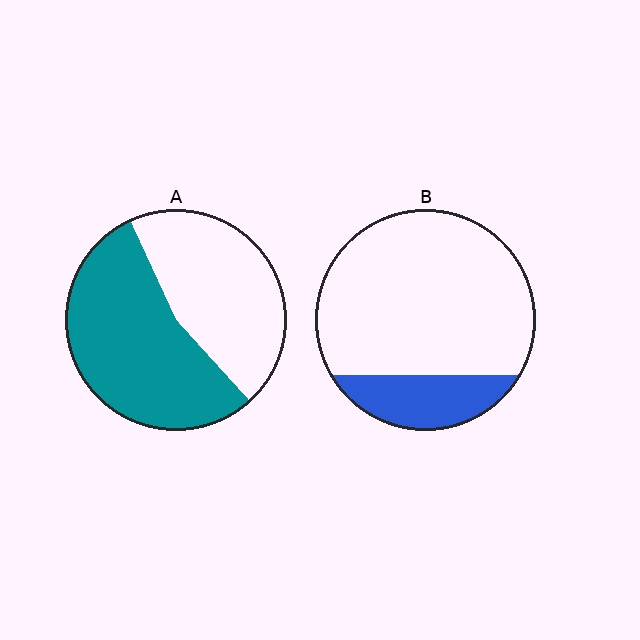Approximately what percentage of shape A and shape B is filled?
A is approximately 55% and B is approximately 20%.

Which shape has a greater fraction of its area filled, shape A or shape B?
Shape A.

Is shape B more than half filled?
No.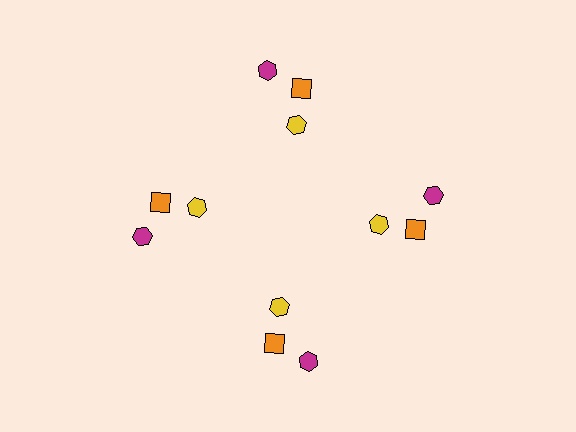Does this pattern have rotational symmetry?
Yes, this pattern has 4-fold rotational symmetry. It looks the same after rotating 90 degrees around the center.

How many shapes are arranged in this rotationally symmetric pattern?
There are 12 shapes, arranged in 4 groups of 3.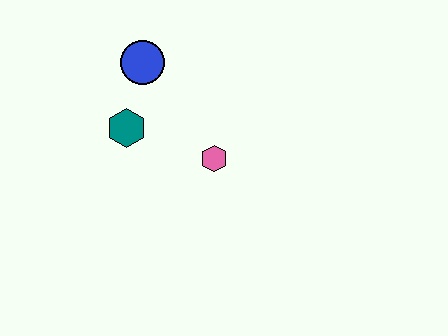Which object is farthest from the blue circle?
The pink hexagon is farthest from the blue circle.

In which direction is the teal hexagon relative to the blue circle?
The teal hexagon is below the blue circle.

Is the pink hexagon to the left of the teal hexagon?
No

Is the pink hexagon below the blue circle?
Yes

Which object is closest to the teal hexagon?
The blue circle is closest to the teal hexagon.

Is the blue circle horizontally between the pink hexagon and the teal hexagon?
Yes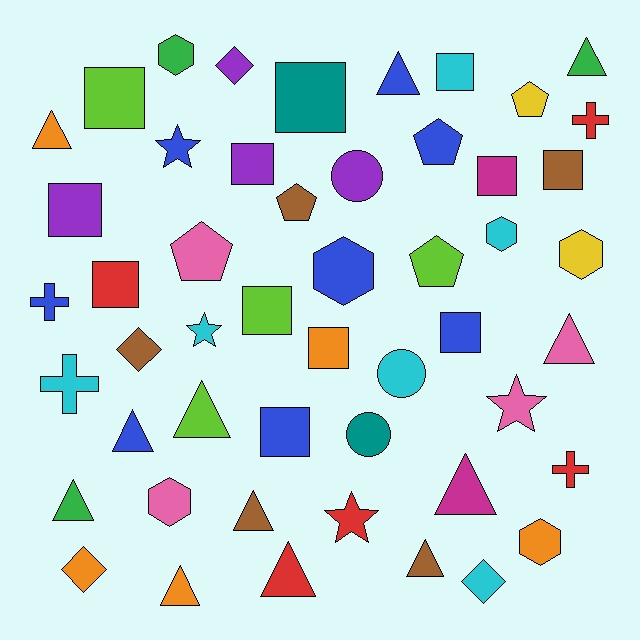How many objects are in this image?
There are 50 objects.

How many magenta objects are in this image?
There are 2 magenta objects.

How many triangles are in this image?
There are 12 triangles.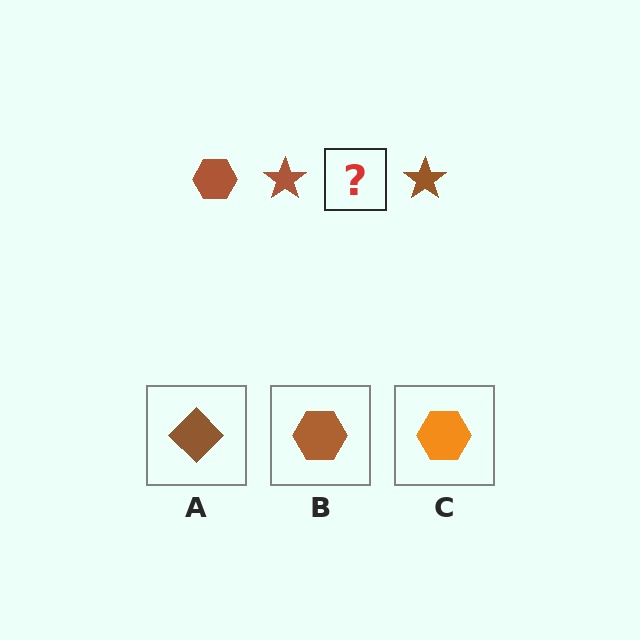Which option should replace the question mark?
Option B.